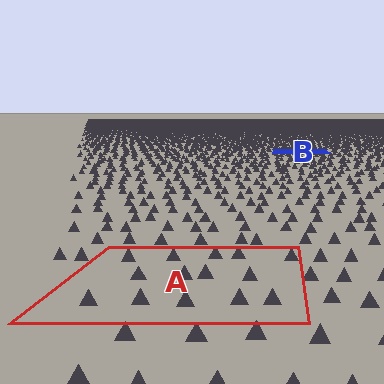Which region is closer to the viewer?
Region A is closer. The texture elements there are larger and more spread out.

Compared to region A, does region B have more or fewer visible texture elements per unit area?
Region B has more texture elements per unit area — they are packed more densely because it is farther away.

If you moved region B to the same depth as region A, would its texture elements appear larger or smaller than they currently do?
They would appear larger. At a closer depth, the same texture elements are projected at a bigger on-screen size.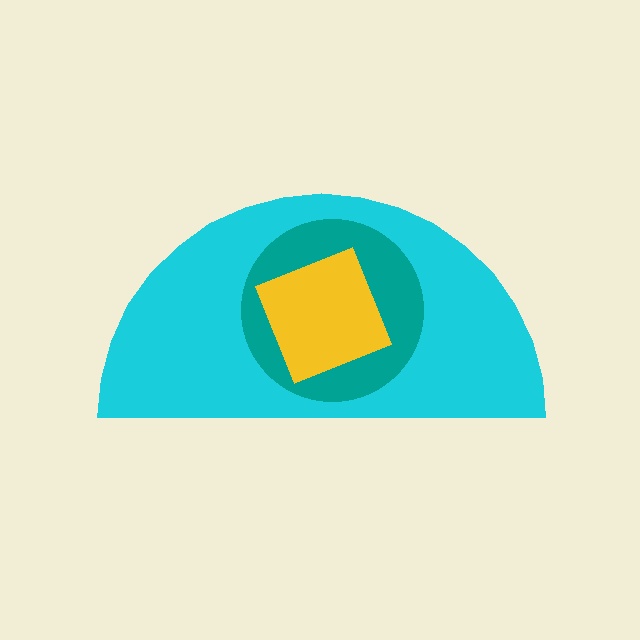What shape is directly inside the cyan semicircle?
The teal circle.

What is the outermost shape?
The cyan semicircle.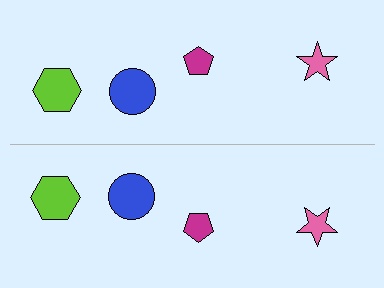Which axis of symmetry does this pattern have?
The pattern has a horizontal axis of symmetry running through the center of the image.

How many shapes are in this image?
There are 8 shapes in this image.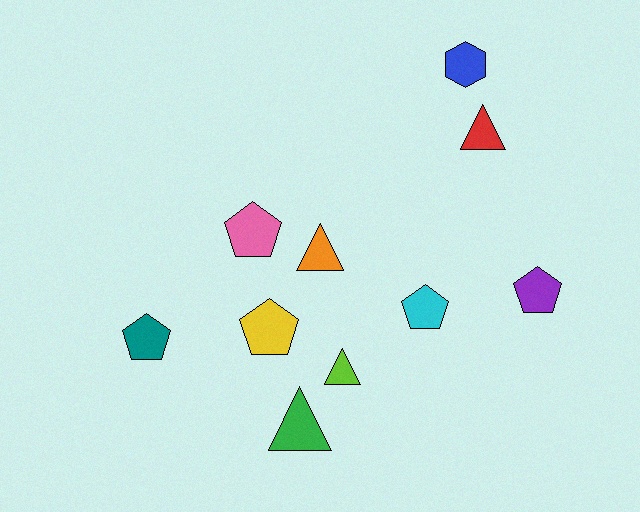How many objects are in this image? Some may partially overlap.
There are 10 objects.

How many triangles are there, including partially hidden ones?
There are 4 triangles.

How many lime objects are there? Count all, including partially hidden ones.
There is 1 lime object.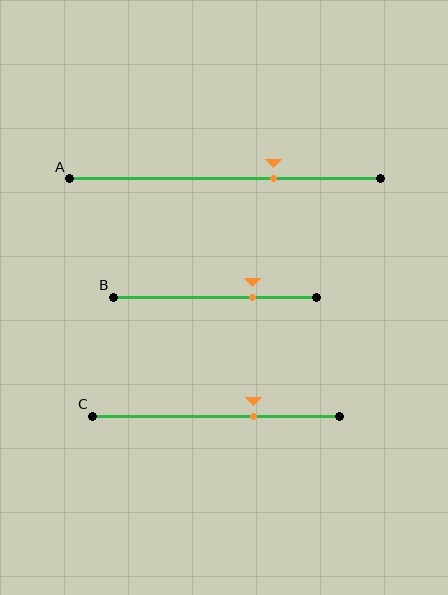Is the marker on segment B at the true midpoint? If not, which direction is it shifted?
No, the marker on segment B is shifted to the right by about 18% of the segment length.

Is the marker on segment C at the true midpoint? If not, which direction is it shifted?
No, the marker on segment C is shifted to the right by about 15% of the segment length.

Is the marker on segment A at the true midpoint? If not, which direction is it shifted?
No, the marker on segment A is shifted to the right by about 16% of the segment length.